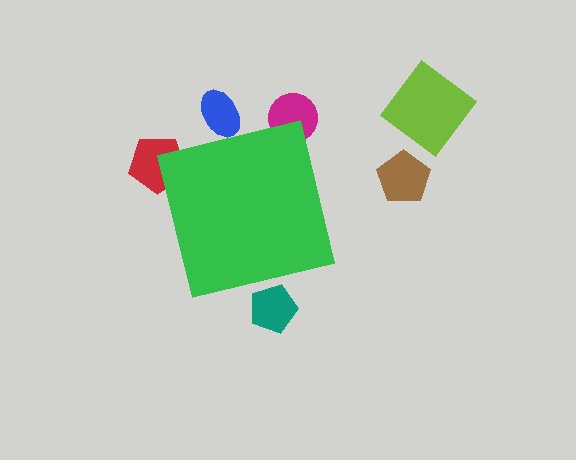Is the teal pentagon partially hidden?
Yes, the teal pentagon is partially hidden behind the green square.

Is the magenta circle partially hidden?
Yes, the magenta circle is partially hidden behind the green square.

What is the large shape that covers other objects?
A green square.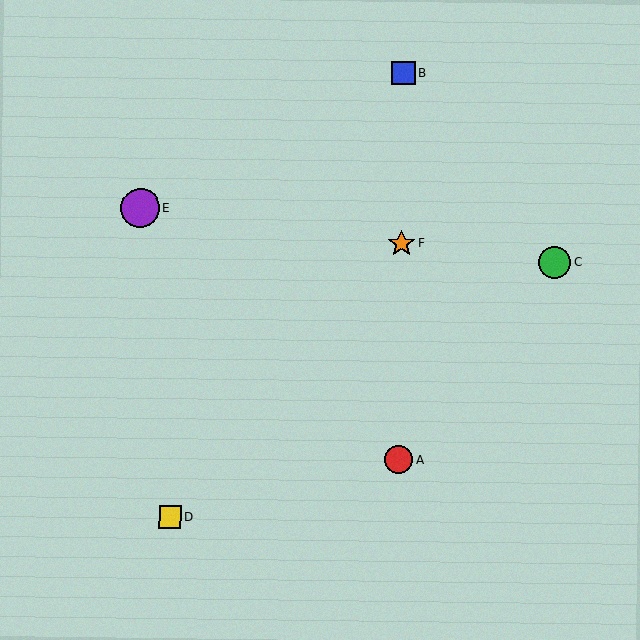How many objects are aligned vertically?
3 objects (A, B, F) are aligned vertically.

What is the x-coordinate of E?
Object E is at x≈140.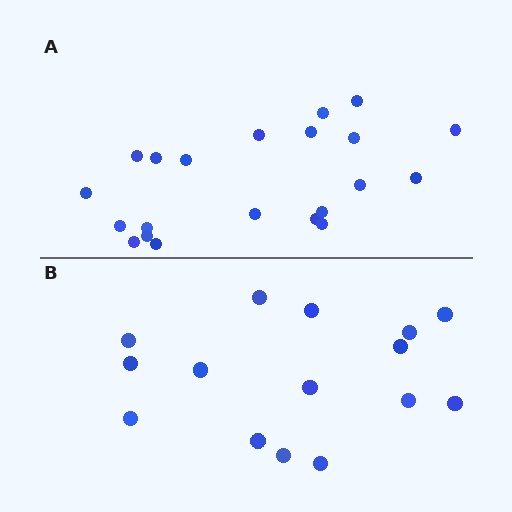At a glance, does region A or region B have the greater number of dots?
Region A (the top region) has more dots.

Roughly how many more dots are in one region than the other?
Region A has about 6 more dots than region B.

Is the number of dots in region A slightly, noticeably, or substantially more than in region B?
Region A has noticeably more, but not dramatically so. The ratio is roughly 1.4 to 1.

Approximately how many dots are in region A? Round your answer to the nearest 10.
About 20 dots. (The exact count is 21, which rounds to 20.)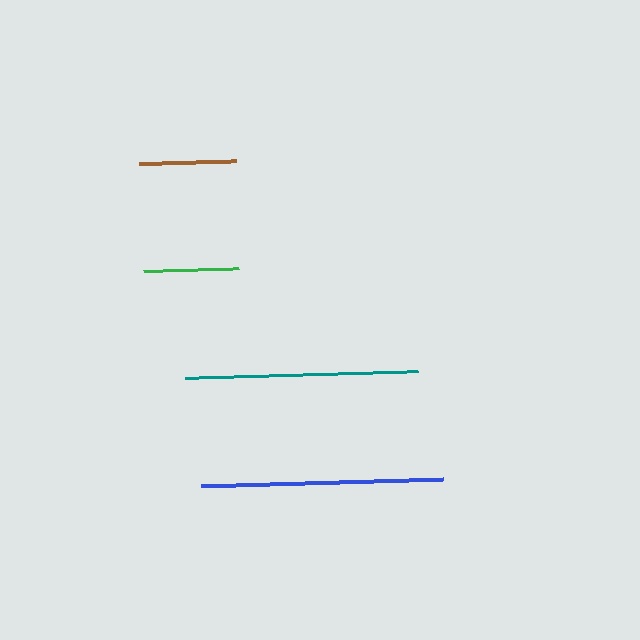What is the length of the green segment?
The green segment is approximately 95 pixels long.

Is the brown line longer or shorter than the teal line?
The teal line is longer than the brown line.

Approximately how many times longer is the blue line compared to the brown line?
The blue line is approximately 2.5 times the length of the brown line.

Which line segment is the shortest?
The green line is the shortest at approximately 95 pixels.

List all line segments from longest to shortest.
From longest to shortest: blue, teal, brown, green.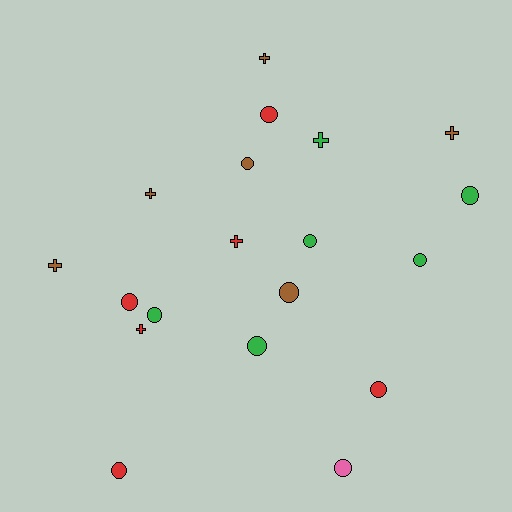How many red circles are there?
There are 4 red circles.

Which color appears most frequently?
Green, with 6 objects.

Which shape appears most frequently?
Circle, with 12 objects.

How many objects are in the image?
There are 19 objects.